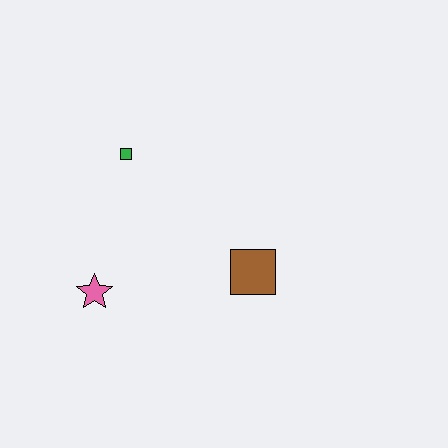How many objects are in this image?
There are 3 objects.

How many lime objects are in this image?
There are no lime objects.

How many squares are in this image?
There are 2 squares.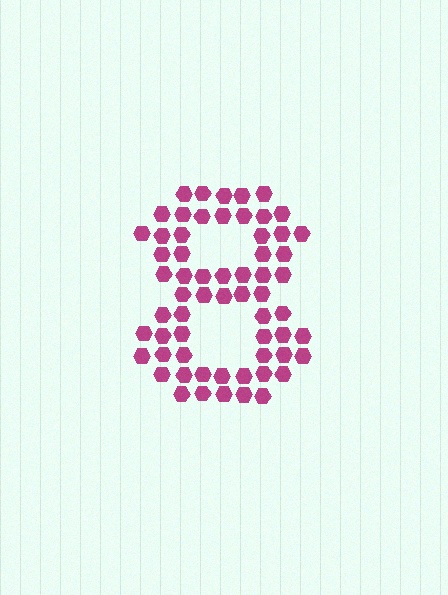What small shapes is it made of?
It is made of small hexagons.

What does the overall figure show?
The overall figure shows the digit 8.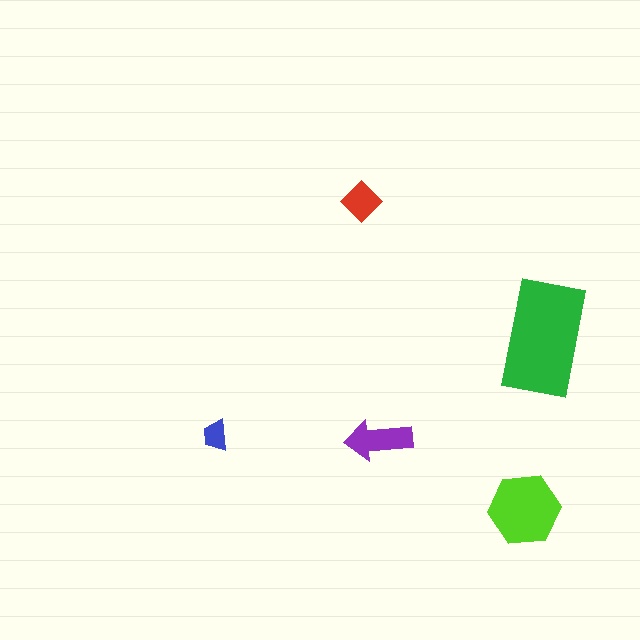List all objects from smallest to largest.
The blue trapezoid, the red diamond, the purple arrow, the lime hexagon, the green rectangle.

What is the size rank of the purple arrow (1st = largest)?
3rd.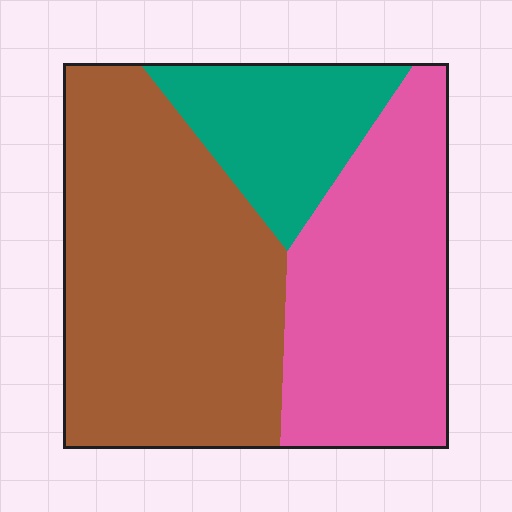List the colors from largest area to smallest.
From largest to smallest: brown, pink, teal.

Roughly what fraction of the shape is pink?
Pink covers around 35% of the shape.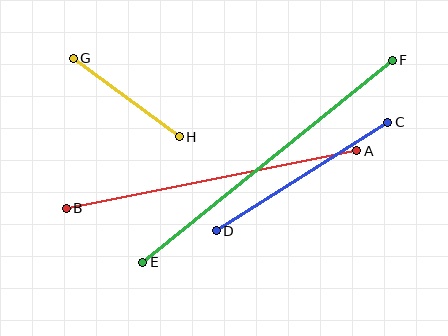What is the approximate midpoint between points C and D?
The midpoint is at approximately (302, 176) pixels.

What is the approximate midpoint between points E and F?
The midpoint is at approximately (267, 161) pixels.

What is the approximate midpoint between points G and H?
The midpoint is at approximately (126, 98) pixels.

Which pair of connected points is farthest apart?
Points E and F are farthest apart.